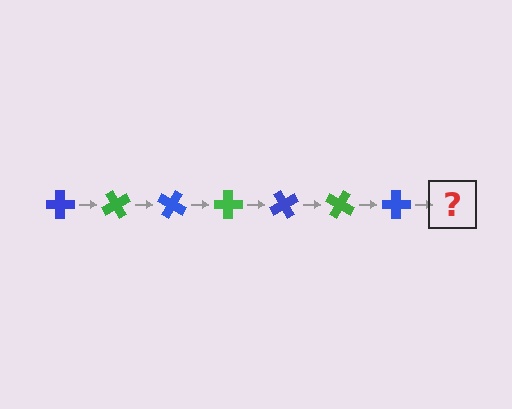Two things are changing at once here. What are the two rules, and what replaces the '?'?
The two rules are that it rotates 60 degrees each step and the color cycles through blue and green. The '?' should be a green cross, rotated 420 degrees from the start.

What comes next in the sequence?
The next element should be a green cross, rotated 420 degrees from the start.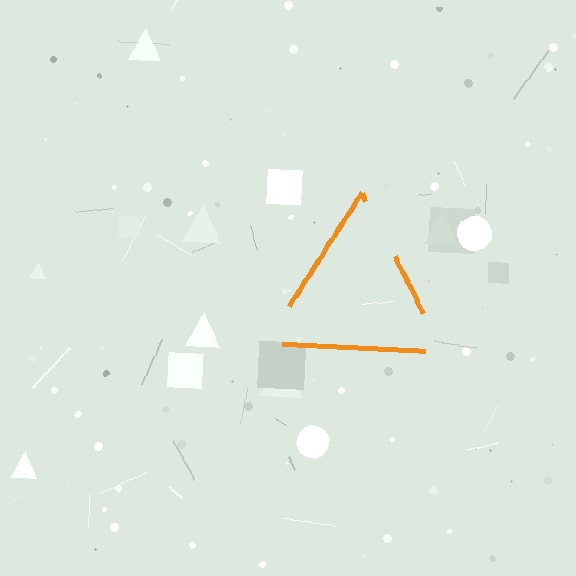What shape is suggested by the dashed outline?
The dashed outline suggests a triangle.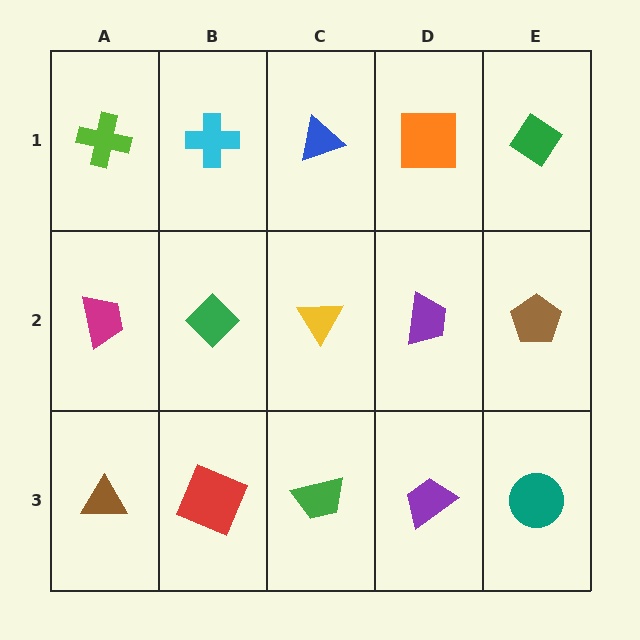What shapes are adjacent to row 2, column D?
An orange square (row 1, column D), a purple trapezoid (row 3, column D), a yellow triangle (row 2, column C), a brown pentagon (row 2, column E).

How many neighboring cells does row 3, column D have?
3.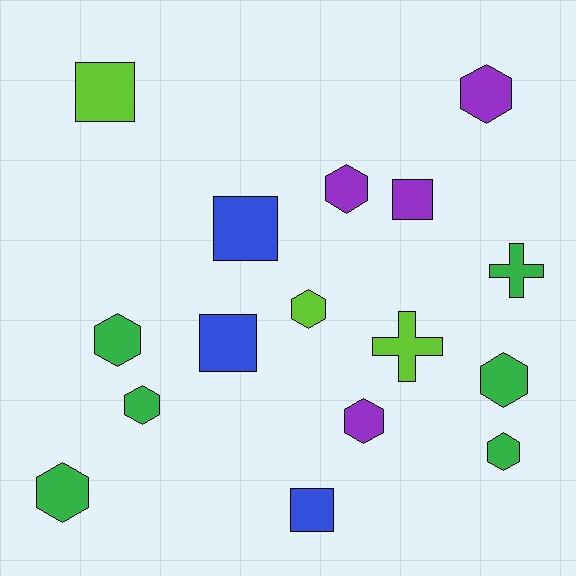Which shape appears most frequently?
Hexagon, with 9 objects.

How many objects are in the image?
There are 16 objects.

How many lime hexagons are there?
There is 1 lime hexagon.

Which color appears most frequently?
Green, with 6 objects.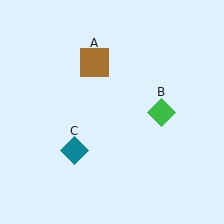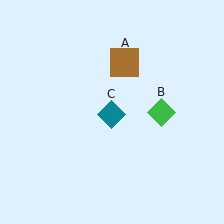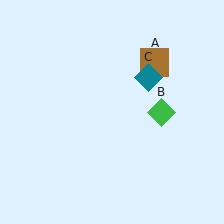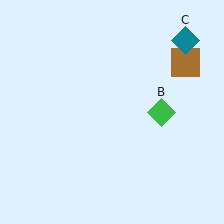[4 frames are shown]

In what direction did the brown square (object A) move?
The brown square (object A) moved right.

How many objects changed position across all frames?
2 objects changed position: brown square (object A), teal diamond (object C).